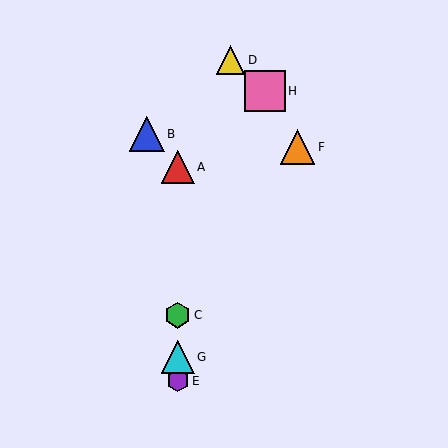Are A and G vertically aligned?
Yes, both are at x≈178.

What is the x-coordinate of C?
Object C is at x≈178.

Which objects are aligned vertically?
Objects A, C, E, G are aligned vertically.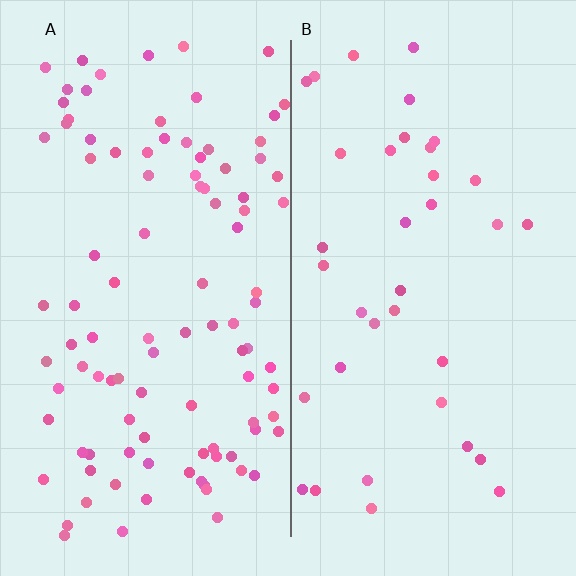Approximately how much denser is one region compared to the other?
Approximately 2.8× — region A over region B.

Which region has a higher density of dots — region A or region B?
A (the left).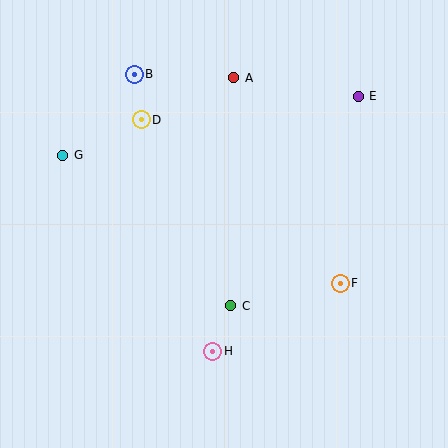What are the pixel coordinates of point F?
Point F is at (340, 283).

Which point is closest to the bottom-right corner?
Point F is closest to the bottom-right corner.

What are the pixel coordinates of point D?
Point D is at (141, 120).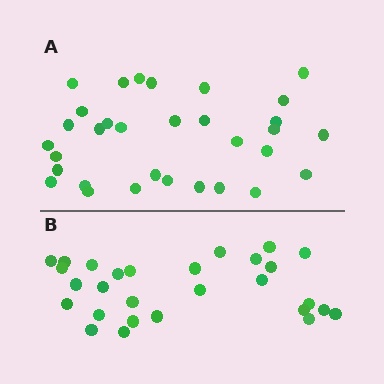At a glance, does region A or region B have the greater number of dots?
Region A (the top region) has more dots.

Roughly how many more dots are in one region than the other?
Region A has about 4 more dots than region B.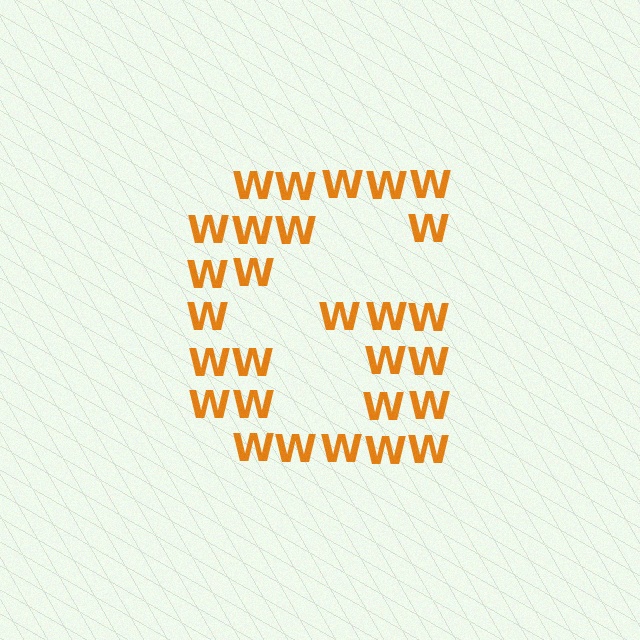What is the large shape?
The large shape is the letter G.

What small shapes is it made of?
It is made of small letter W's.